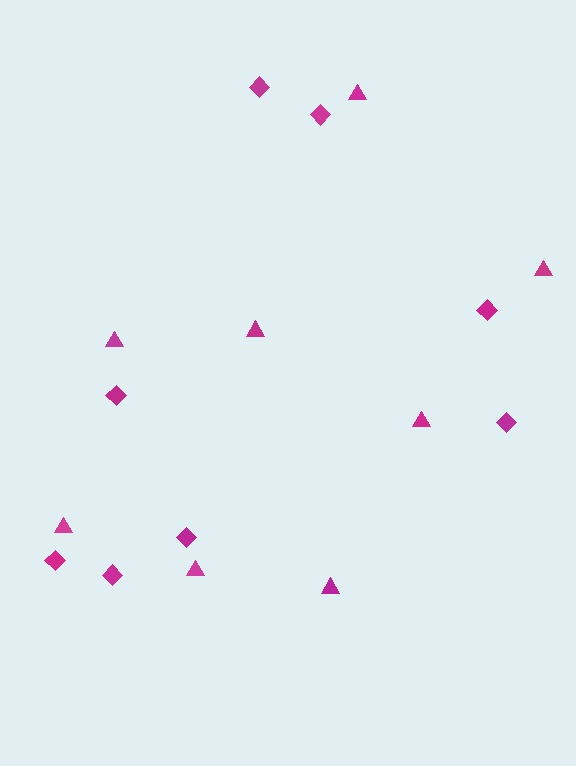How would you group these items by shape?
There are 2 groups: one group of triangles (8) and one group of diamonds (8).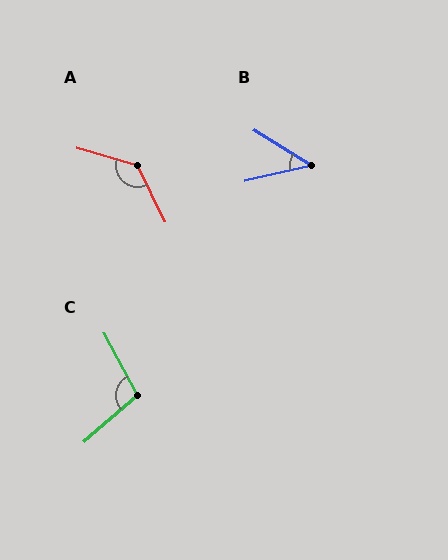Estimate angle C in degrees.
Approximately 102 degrees.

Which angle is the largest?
A, at approximately 132 degrees.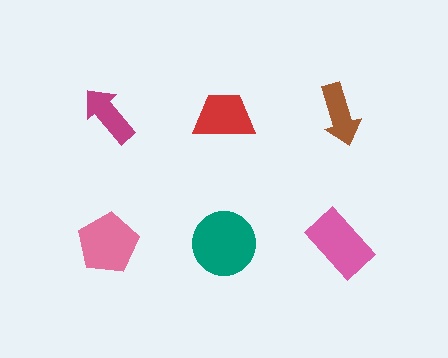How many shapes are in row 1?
3 shapes.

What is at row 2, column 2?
A teal circle.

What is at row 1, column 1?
A magenta arrow.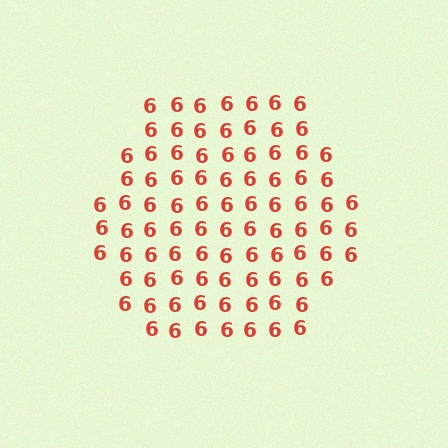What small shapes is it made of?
It is made of small digit 6's.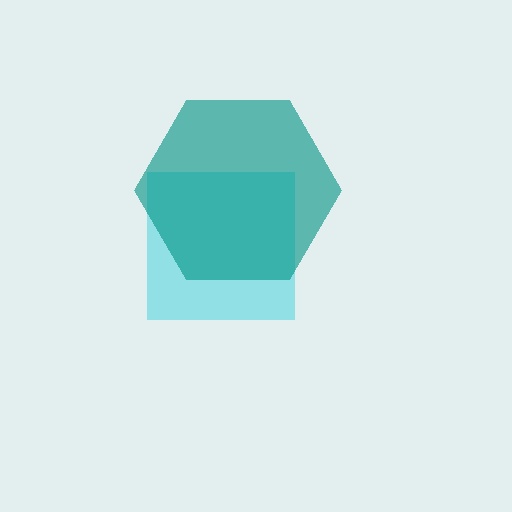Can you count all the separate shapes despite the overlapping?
Yes, there are 2 separate shapes.